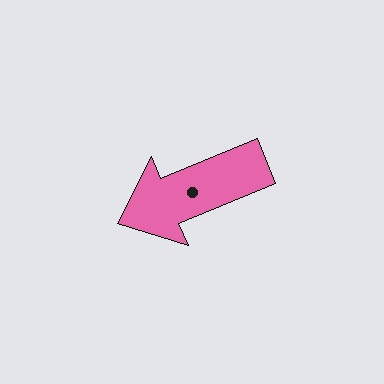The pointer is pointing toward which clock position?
Roughly 8 o'clock.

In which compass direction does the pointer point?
Southwest.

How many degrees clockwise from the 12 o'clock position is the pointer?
Approximately 247 degrees.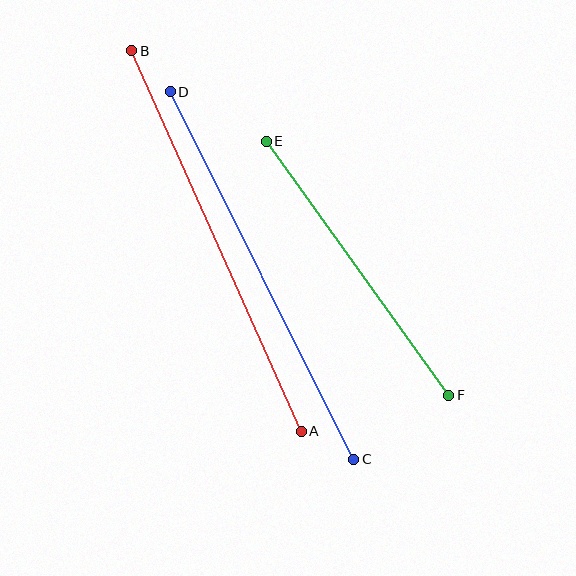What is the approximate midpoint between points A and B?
The midpoint is at approximately (217, 241) pixels.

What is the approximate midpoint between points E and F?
The midpoint is at approximately (358, 268) pixels.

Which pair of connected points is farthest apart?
Points A and B are farthest apart.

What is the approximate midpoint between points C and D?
The midpoint is at approximately (262, 275) pixels.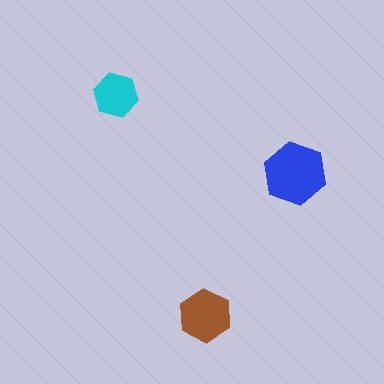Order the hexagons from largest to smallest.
the blue one, the brown one, the cyan one.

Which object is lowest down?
The brown hexagon is bottommost.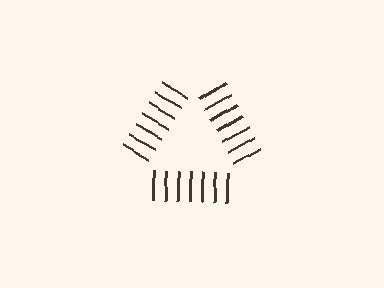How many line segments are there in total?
21 — 7 along each of the 3 edges.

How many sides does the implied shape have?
3 sides — the line-ends trace a triangle.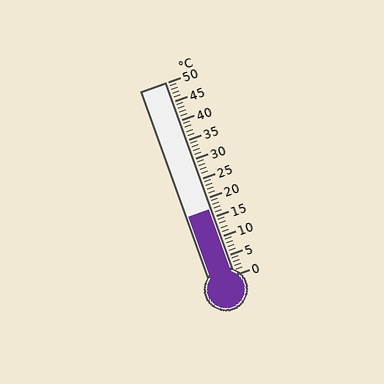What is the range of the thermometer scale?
The thermometer scale ranges from 0°C to 50°C.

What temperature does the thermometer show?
The thermometer shows approximately 17°C.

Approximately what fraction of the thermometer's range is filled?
The thermometer is filled to approximately 35% of its range.